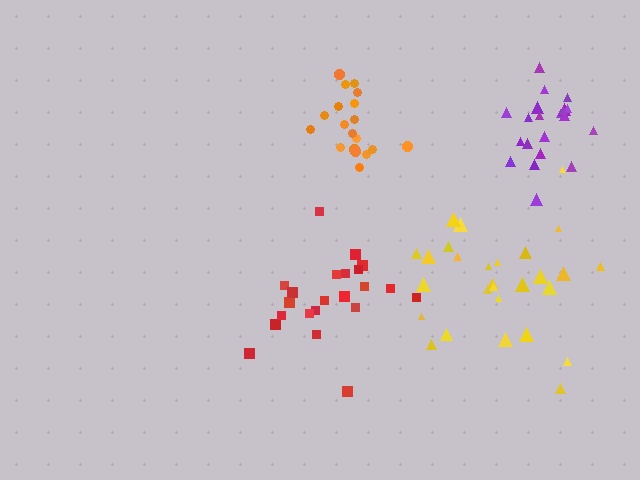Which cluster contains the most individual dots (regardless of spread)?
Yellow (28).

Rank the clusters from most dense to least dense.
orange, purple, red, yellow.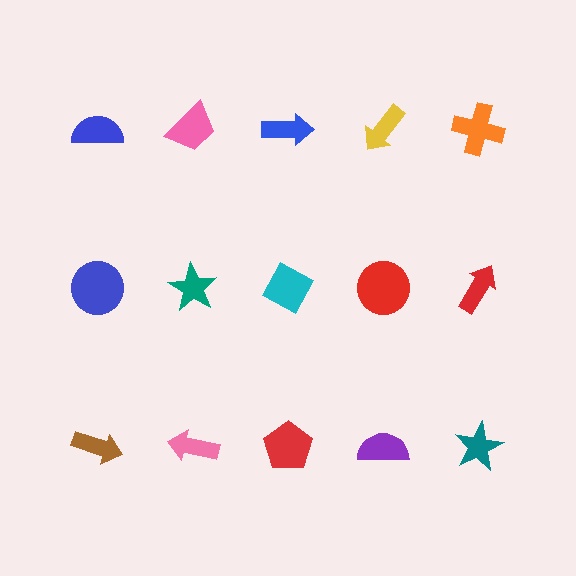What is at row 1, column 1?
A blue semicircle.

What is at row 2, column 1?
A blue circle.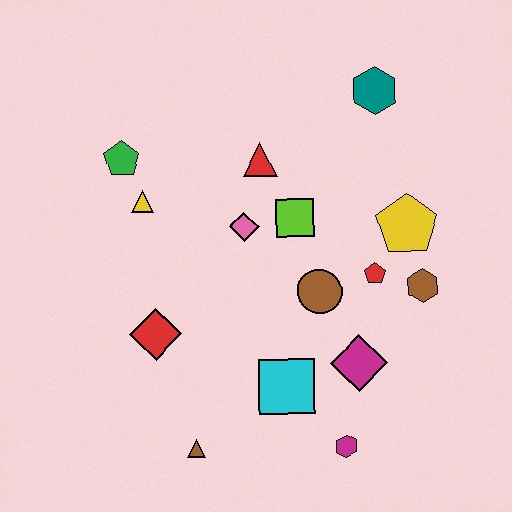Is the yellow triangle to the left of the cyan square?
Yes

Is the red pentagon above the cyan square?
Yes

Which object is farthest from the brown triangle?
The teal hexagon is farthest from the brown triangle.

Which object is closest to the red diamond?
The brown triangle is closest to the red diamond.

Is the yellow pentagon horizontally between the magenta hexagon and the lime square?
No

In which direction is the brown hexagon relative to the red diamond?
The brown hexagon is to the right of the red diamond.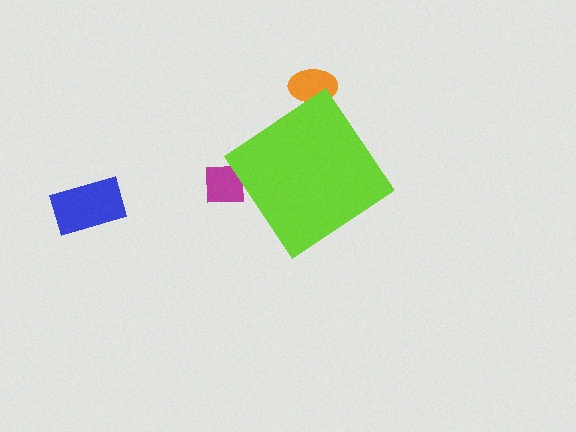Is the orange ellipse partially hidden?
Yes, the orange ellipse is partially hidden behind the lime diamond.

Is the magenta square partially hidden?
Yes, the magenta square is partially hidden behind the lime diamond.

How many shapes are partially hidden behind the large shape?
2 shapes are partially hidden.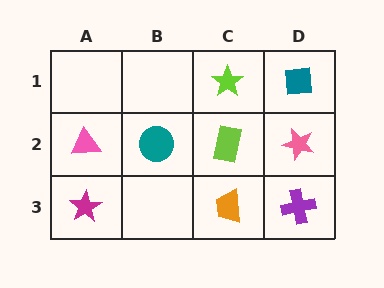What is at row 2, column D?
A pink star.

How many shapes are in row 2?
4 shapes.